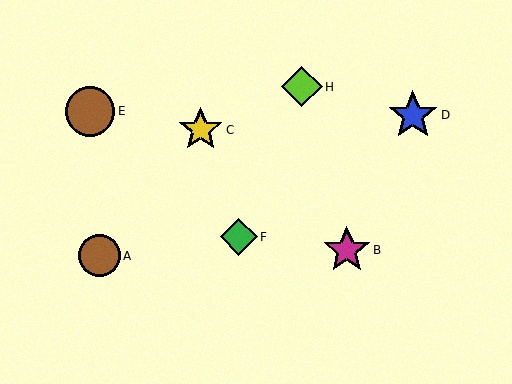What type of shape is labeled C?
Shape C is a yellow star.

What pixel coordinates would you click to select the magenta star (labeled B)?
Click at (347, 250) to select the magenta star B.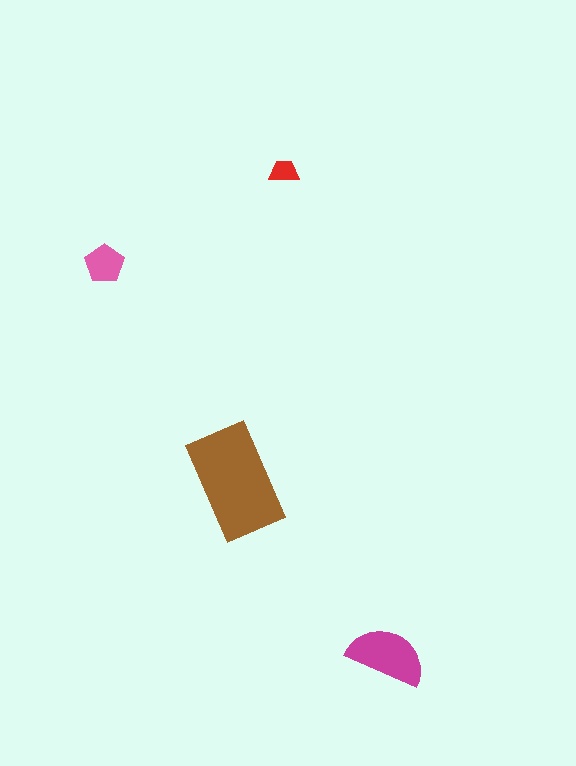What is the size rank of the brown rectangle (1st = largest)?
1st.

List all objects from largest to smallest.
The brown rectangle, the magenta semicircle, the pink pentagon, the red trapezoid.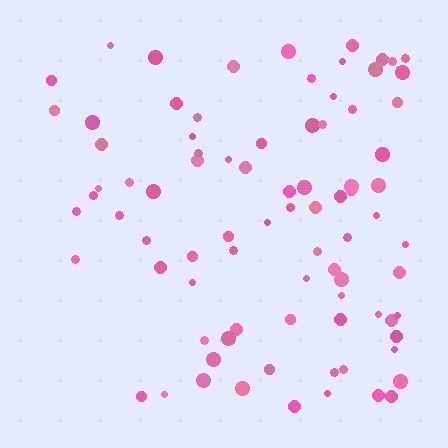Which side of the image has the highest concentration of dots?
The right.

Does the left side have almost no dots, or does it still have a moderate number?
Still a moderate number, just noticeably fewer than the right.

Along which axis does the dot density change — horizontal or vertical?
Horizontal.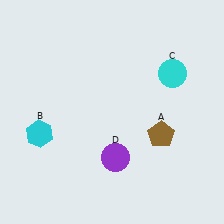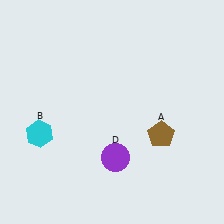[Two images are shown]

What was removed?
The cyan circle (C) was removed in Image 2.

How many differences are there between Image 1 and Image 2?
There is 1 difference between the two images.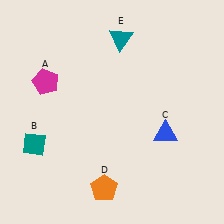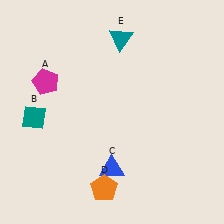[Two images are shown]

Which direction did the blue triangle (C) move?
The blue triangle (C) moved left.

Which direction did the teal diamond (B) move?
The teal diamond (B) moved up.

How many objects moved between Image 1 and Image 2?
2 objects moved between the two images.